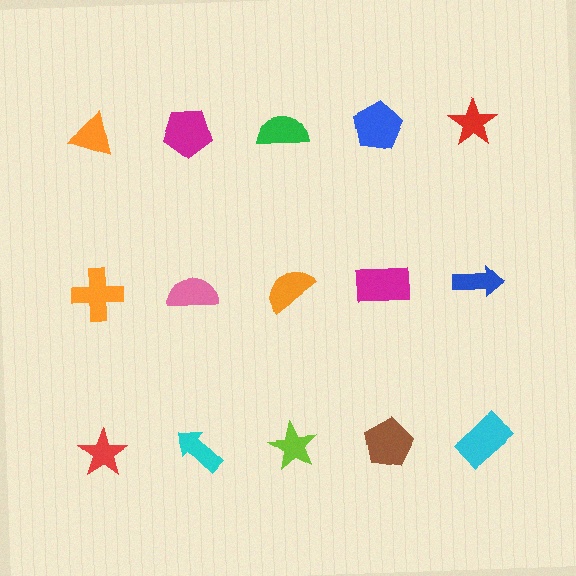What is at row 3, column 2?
A cyan arrow.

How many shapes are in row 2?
5 shapes.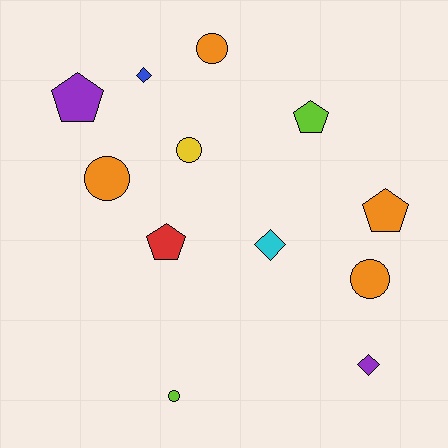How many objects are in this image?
There are 12 objects.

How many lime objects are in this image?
There are 2 lime objects.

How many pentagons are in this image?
There are 4 pentagons.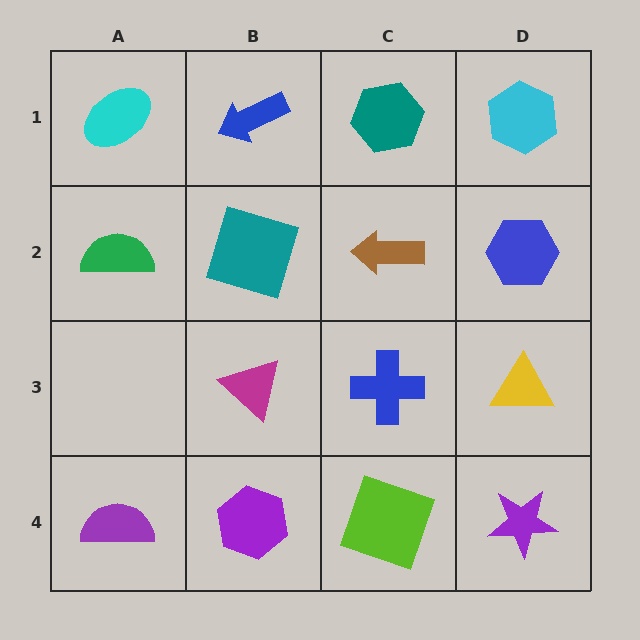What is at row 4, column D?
A purple star.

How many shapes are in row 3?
3 shapes.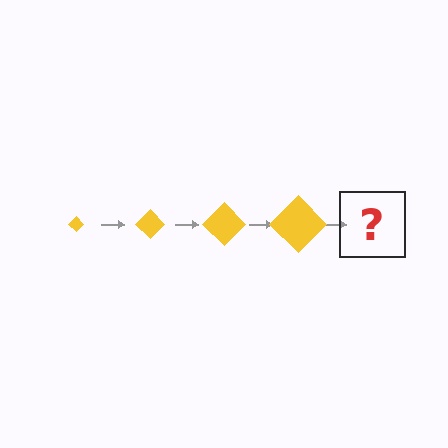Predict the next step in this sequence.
The next step is a yellow diamond, larger than the previous one.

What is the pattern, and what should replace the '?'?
The pattern is that the diamond gets progressively larger each step. The '?' should be a yellow diamond, larger than the previous one.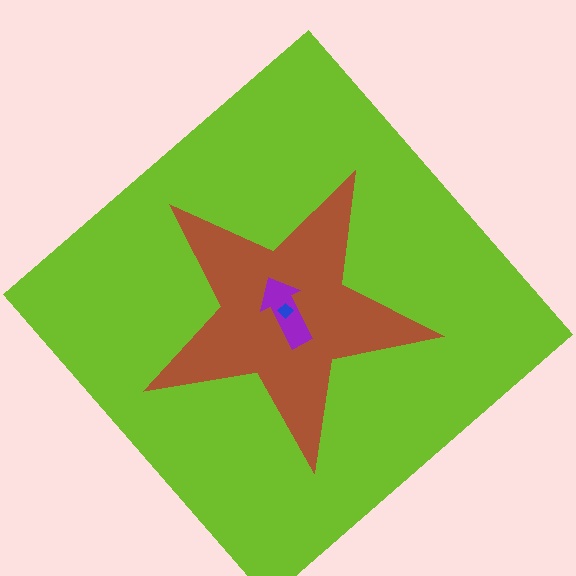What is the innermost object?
The blue diamond.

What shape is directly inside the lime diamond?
The brown star.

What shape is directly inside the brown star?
The purple arrow.